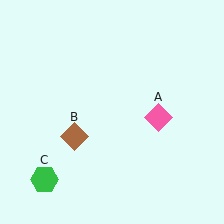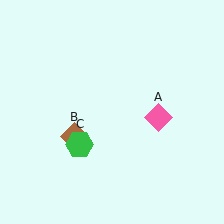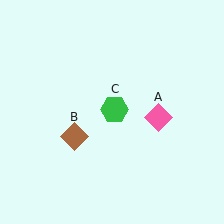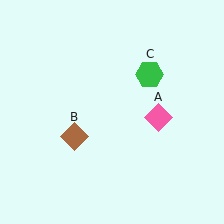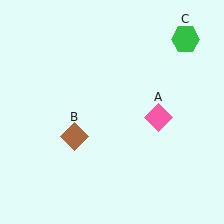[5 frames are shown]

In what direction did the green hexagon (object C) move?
The green hexagon (object C) moved up and to the right.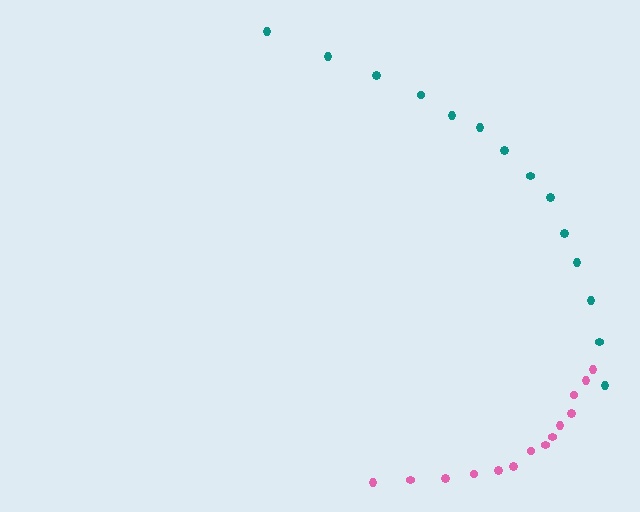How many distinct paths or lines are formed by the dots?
There are 2 distinct paths.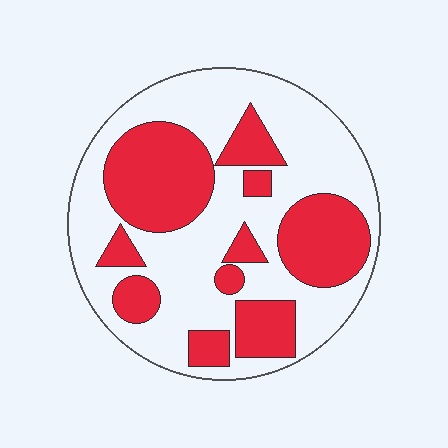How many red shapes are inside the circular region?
10.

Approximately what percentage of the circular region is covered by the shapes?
Approximately 40%.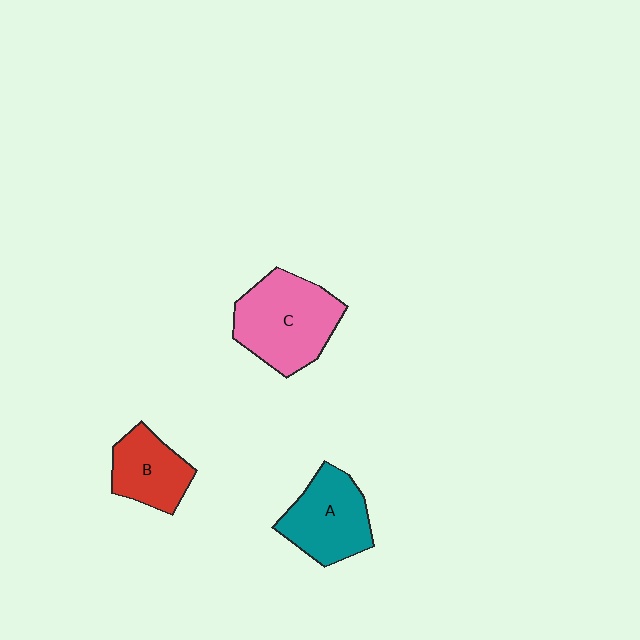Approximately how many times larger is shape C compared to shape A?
Approximately 1.3 times.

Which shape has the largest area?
Shape C (pink).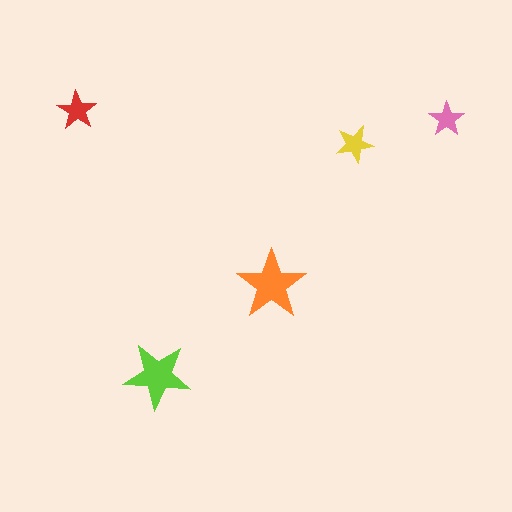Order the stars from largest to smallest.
the orange one, the lime one, the red one, the yellow one, the pink one.